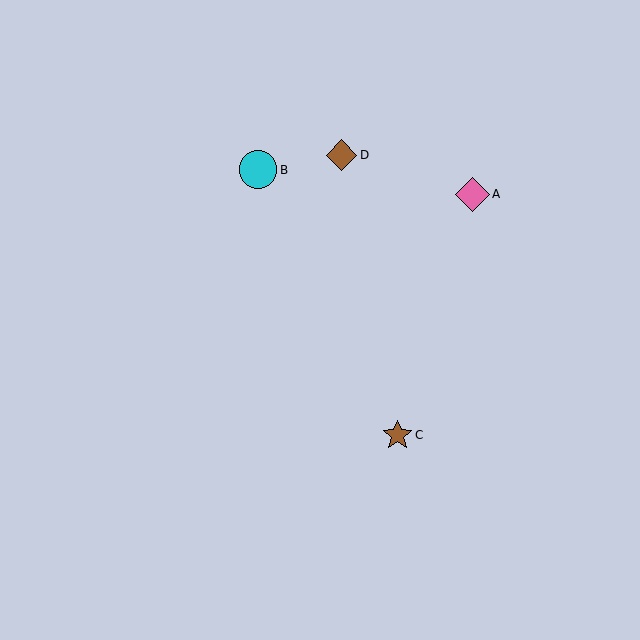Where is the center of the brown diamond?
The center of the brown diamond is at (341, 155).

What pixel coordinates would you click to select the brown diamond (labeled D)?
Click at (341, 155) to select the brown diamond D.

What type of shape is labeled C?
Shape C is a brown star.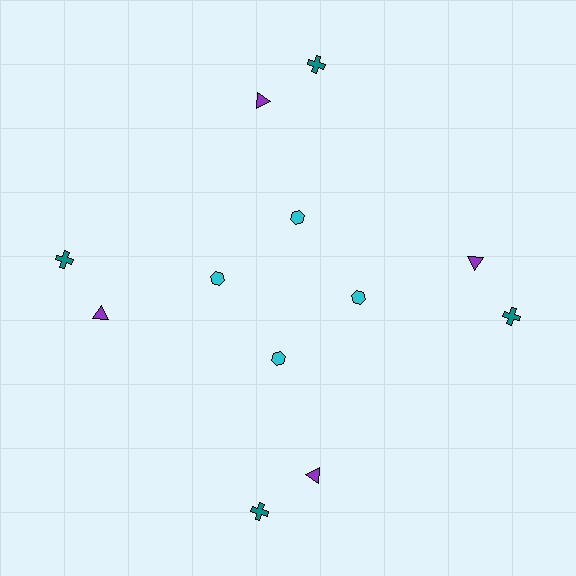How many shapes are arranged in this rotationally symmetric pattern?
There are 12 shapes, arranged in 4 groups of 3.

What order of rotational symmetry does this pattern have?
This pattern has 4-fold rotational symmetry.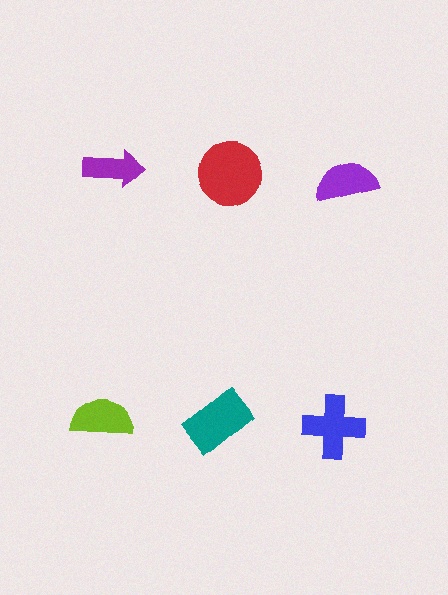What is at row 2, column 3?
A blue cross.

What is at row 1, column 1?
A purple arrow.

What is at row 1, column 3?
A purple semicircle.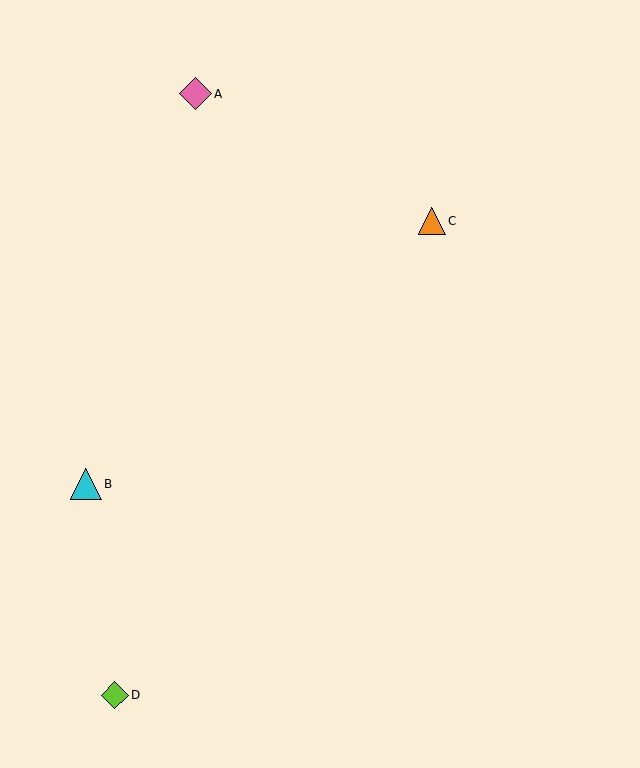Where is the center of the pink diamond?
The center of the pink diamond is at (195, 94).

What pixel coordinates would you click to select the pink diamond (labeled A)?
Click at (195, 94) to select the pink diamond A.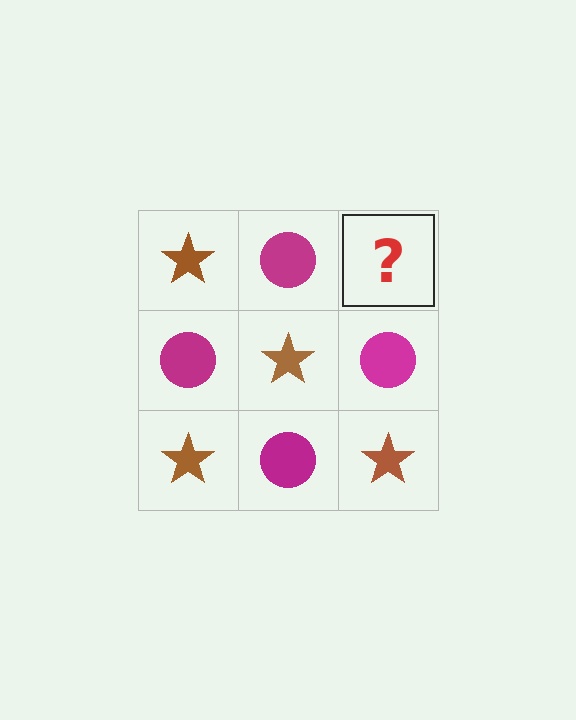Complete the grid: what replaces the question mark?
The question mark should be replaced with a brown star.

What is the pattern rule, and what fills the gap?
The rule is that it alternates brown star and magenta circle in a checkerboard pattern. The gap should be filled with a brown star.